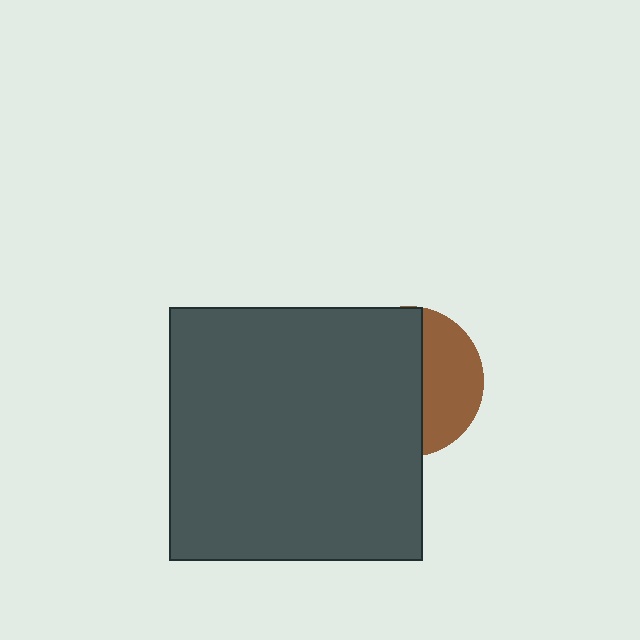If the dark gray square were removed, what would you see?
You would see the complete brown circle.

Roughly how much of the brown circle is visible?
A small part of it is visible (roughly 38%).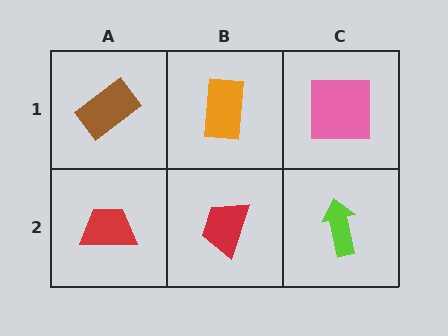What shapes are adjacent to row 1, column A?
A red trapezoid (row 2, column A), an orange rectangle (row 1, column B).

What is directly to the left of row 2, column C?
A red trapezoid.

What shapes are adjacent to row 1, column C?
A lime arrow (row 2, column C), an orange rectangle (row 1, column B).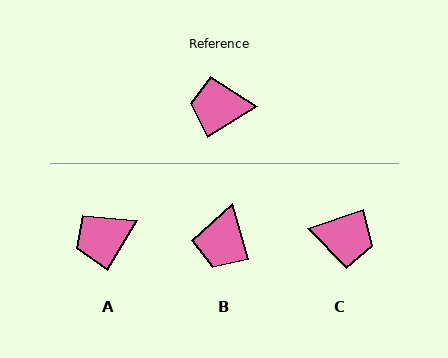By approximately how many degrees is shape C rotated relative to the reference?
Approximately 167 degrees counter-clockwise.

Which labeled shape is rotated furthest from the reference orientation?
C, about 167 degrees away.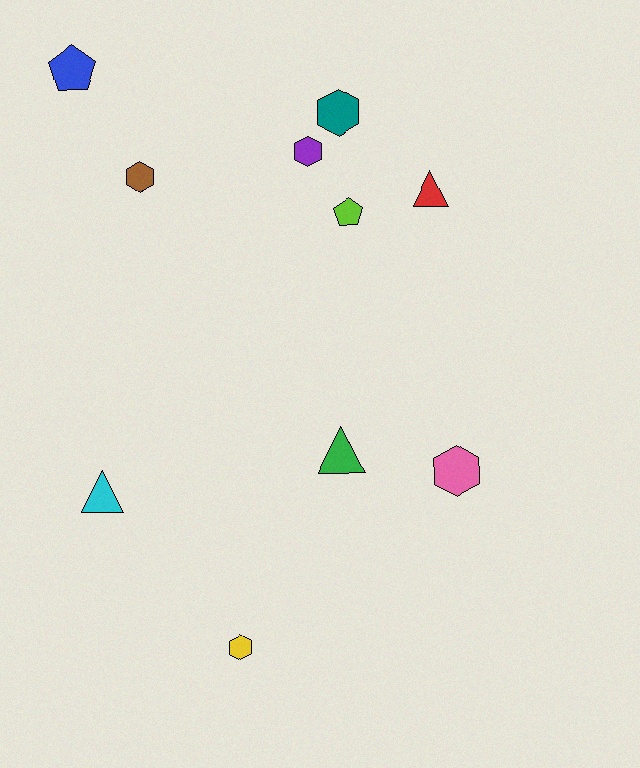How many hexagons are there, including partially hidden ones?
There are 5 hexagons.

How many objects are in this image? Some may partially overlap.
There are 10 objects.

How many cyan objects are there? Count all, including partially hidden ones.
There is 1 cyan object.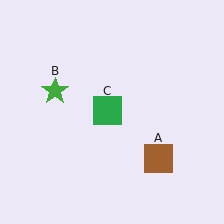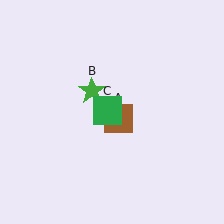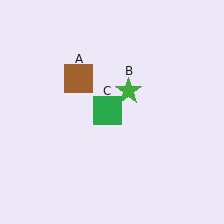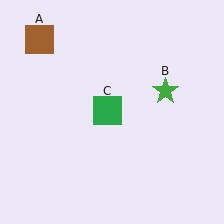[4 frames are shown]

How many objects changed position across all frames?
2 objects changed position: brown square (object A), green star (object B).